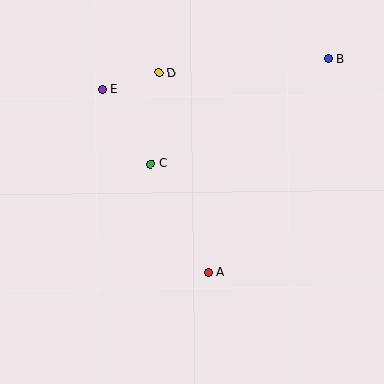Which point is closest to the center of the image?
Point C at (150, 164) is closest to the center.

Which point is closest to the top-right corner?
Point B is closest to the top-right corner.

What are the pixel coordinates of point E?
Point E is at (102, 89).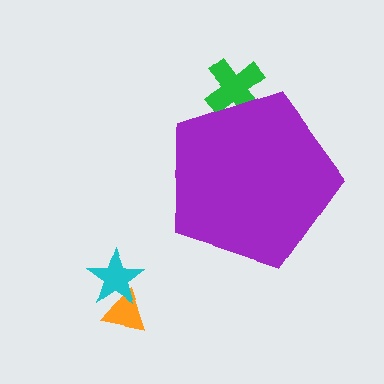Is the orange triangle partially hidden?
No, the orange triangle is fully visible.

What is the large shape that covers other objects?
A purple pentagon.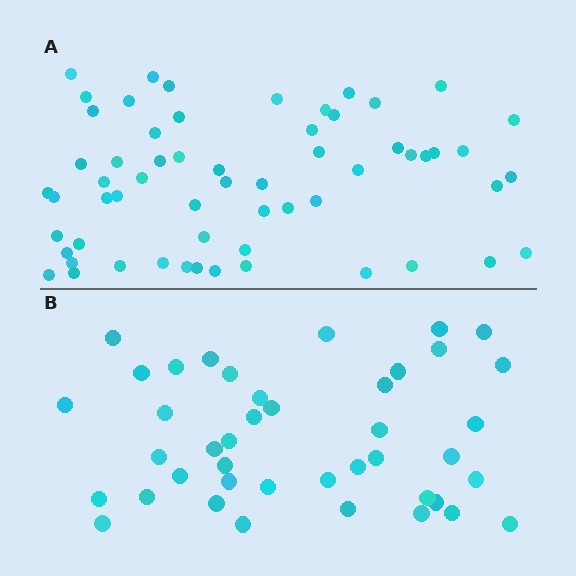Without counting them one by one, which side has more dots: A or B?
Region A (the top region) has more dots.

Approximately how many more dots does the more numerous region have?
Region A has approximately 20 more dots than region B.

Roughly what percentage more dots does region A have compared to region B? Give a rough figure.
About 45% more.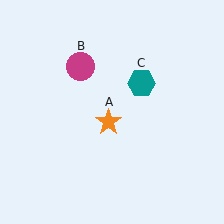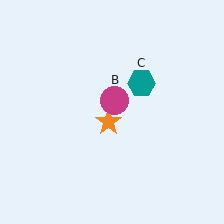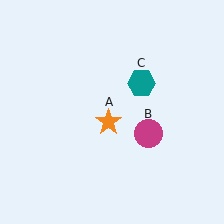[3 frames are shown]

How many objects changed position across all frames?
1 object changed position: magenta circle (object B).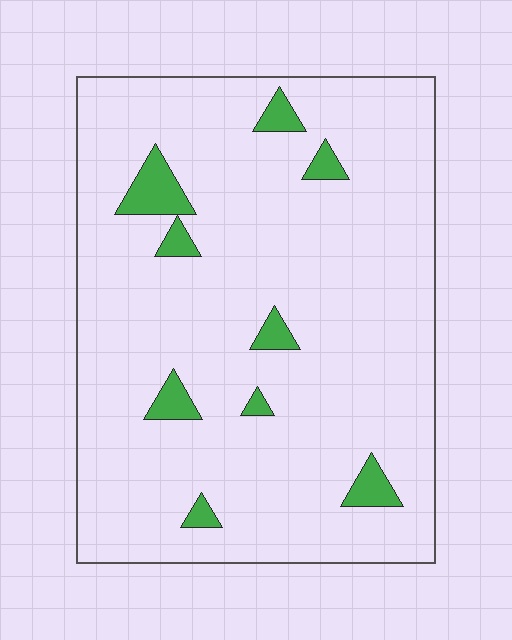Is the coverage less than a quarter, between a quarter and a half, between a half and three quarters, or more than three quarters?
Less than a quarter.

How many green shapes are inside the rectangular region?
9.